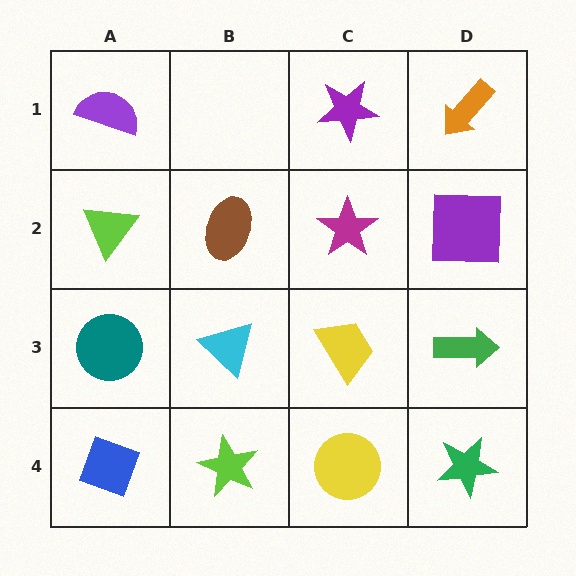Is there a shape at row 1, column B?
No, that cell is empty.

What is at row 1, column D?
An orange arrow.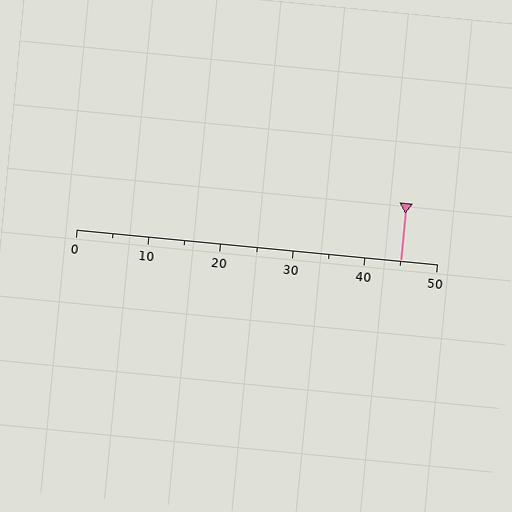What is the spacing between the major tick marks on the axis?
The major ticks are spaced 10 apart.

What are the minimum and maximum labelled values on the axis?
The axis runs from 0 to 50.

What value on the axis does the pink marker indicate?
The marker indicates approximately 45.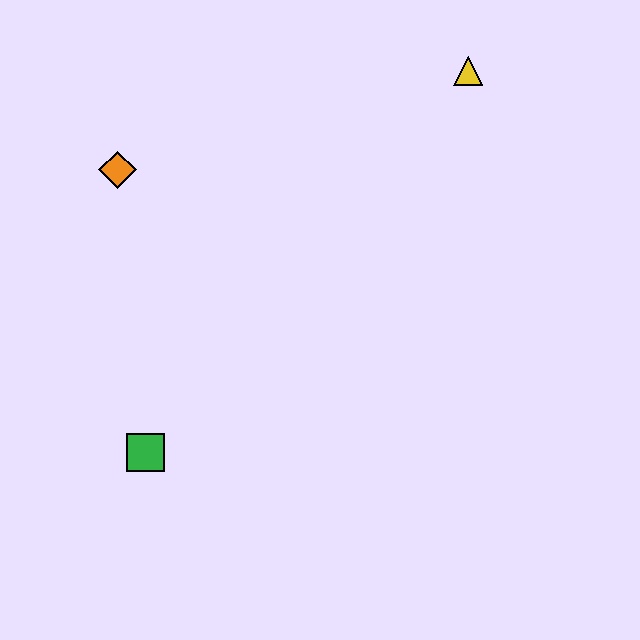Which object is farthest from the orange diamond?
The yellow triangle is farthest from the orange diamond.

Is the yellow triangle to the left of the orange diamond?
No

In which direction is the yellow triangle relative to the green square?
The yellow triangle is above the green square.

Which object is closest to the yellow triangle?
The orange diamond is closest to the yellow triangle.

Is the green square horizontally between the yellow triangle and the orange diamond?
Yes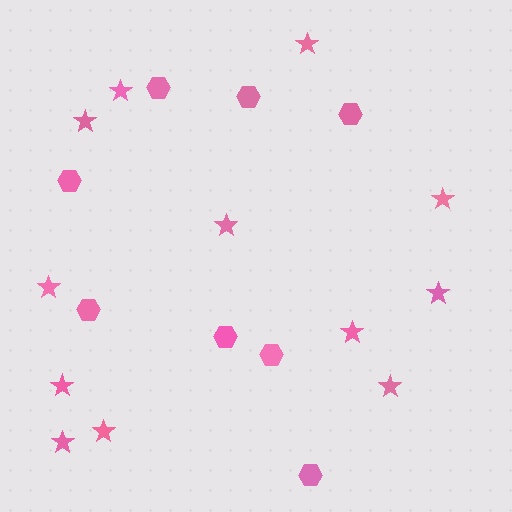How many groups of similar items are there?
There are 2 groups: one group of hexagons (8) and one group of stars (12).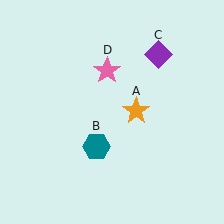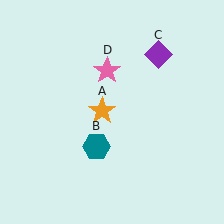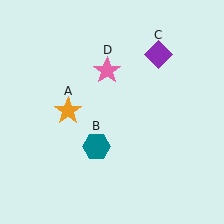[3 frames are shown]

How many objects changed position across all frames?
1 object changed position: orange star (object A).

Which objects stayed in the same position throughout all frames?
Teal hexagon (object B) and purple diamond (object C) and pink star (object D) remained stationary.